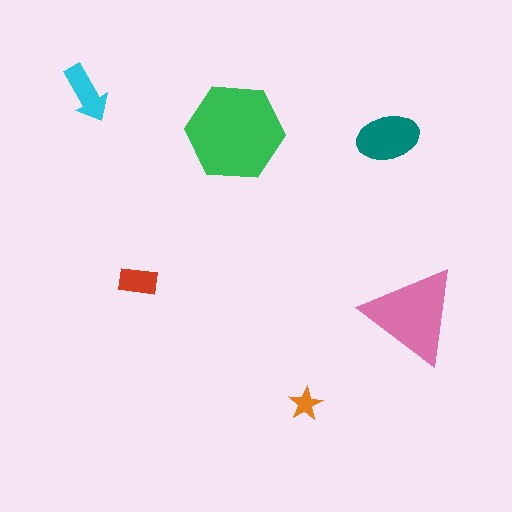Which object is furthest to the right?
The pink triangle is rightmost.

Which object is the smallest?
The orange star.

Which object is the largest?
The green hexagon.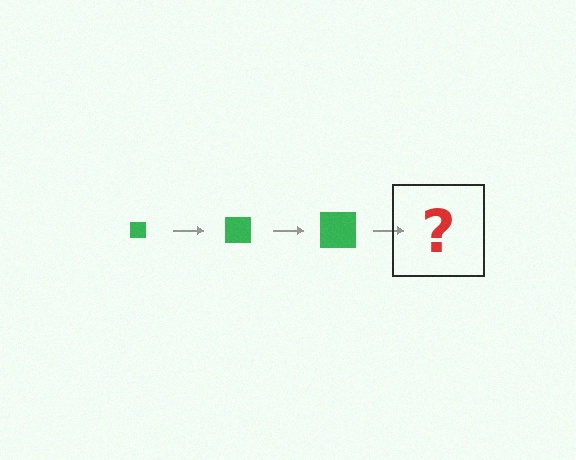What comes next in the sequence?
The next element should be a green square, larger than the previous one.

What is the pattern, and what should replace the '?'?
The pattern is that the square gets progressively larger each step. The '?' should be a green square, larger than the previous one.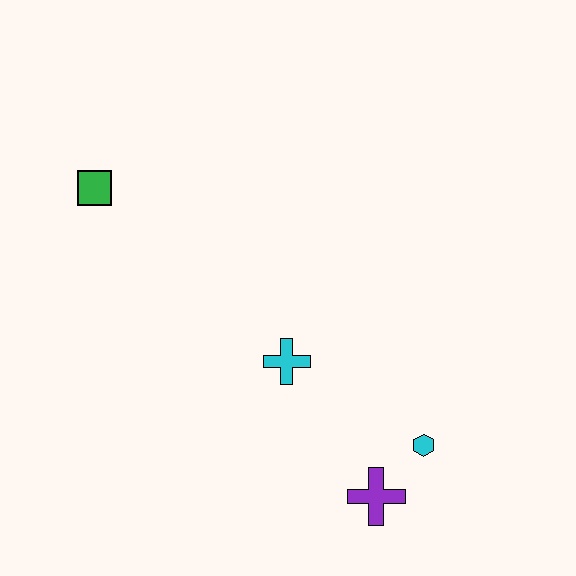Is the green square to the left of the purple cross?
Yes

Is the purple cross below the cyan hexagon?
Yes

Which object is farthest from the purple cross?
The green square is farthest from the purple cross.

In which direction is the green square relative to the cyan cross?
The green square is to the left of the cyan cross.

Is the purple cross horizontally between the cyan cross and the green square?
No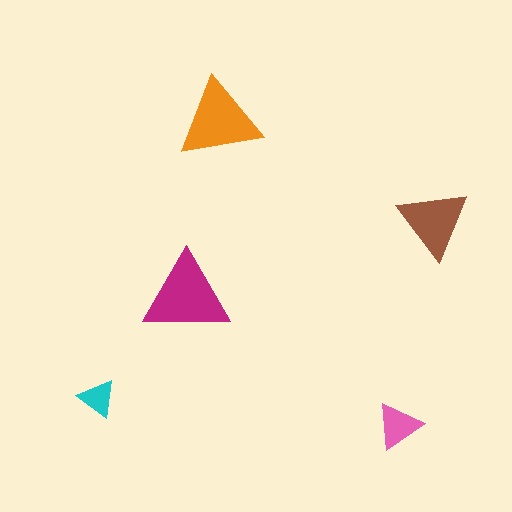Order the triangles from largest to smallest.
the magenta one, the orange one, the brown one, the pink one, the cyan one.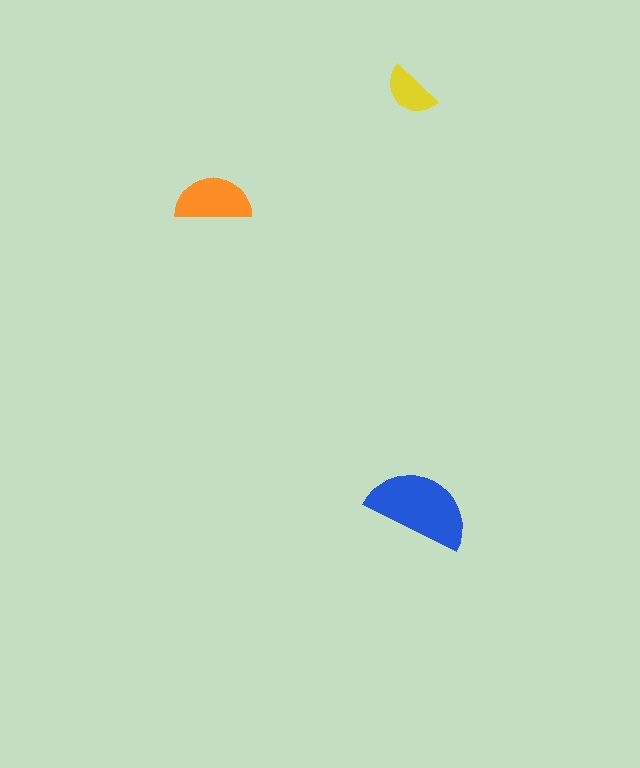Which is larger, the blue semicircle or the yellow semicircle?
The blue one.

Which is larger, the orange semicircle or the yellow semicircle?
The orange one.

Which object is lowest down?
The blue semicircle is bottommost.